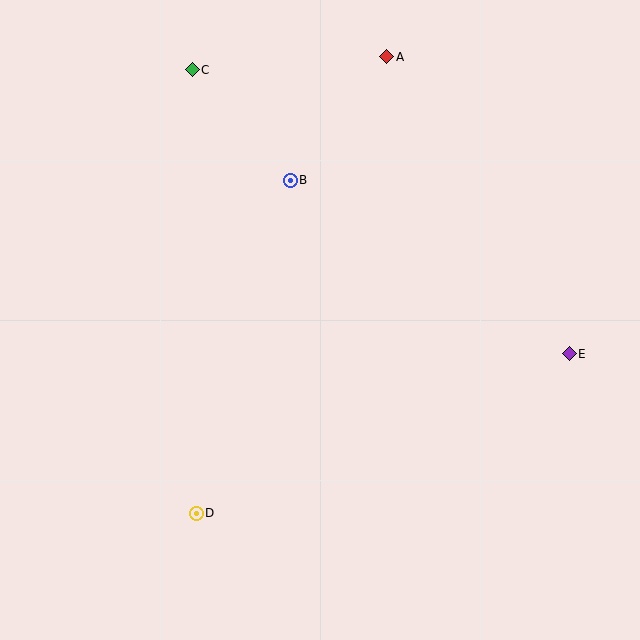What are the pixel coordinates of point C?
Point C is at (192, 70).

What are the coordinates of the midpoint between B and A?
The midpoint between B and A is at (339, 118).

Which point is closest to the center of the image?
Point B at (290, 180) is closest to the center.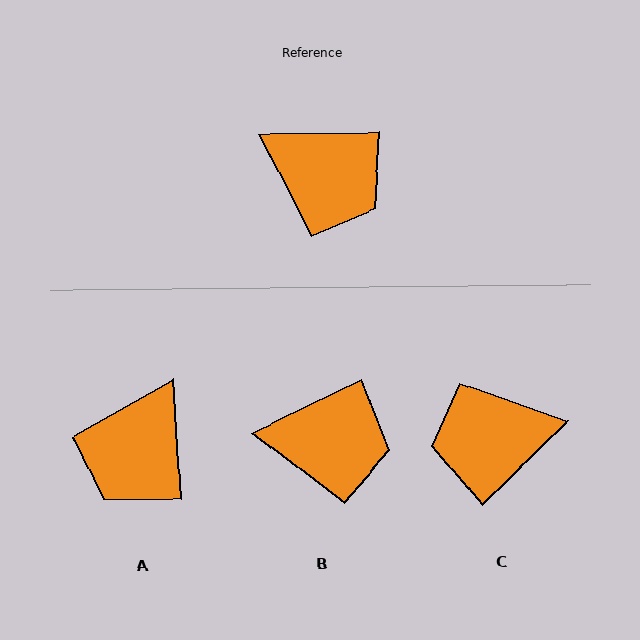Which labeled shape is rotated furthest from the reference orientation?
C, about 137 degrees away.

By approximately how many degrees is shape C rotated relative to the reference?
Approximately 137 degrees clockwise.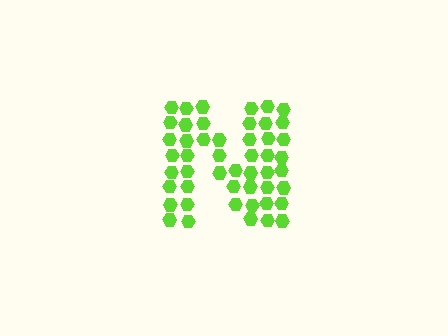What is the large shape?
The large shape is the letter N.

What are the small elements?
The small elements are hexagons.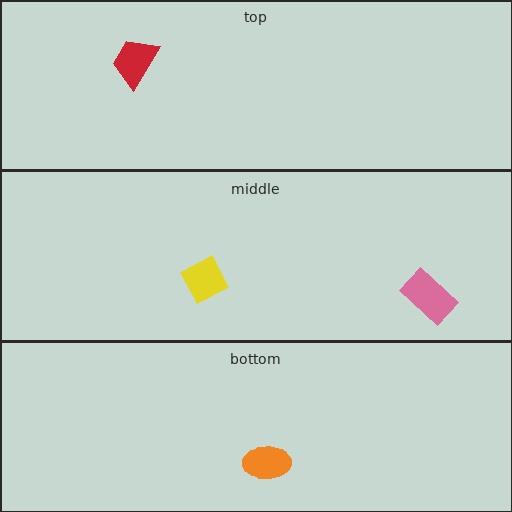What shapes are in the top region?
The red trapezoid.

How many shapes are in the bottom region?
1.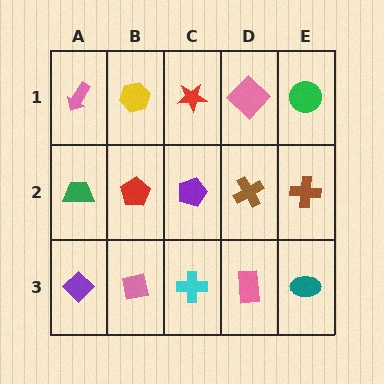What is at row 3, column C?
A cyan cross.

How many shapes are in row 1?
5 shapes.